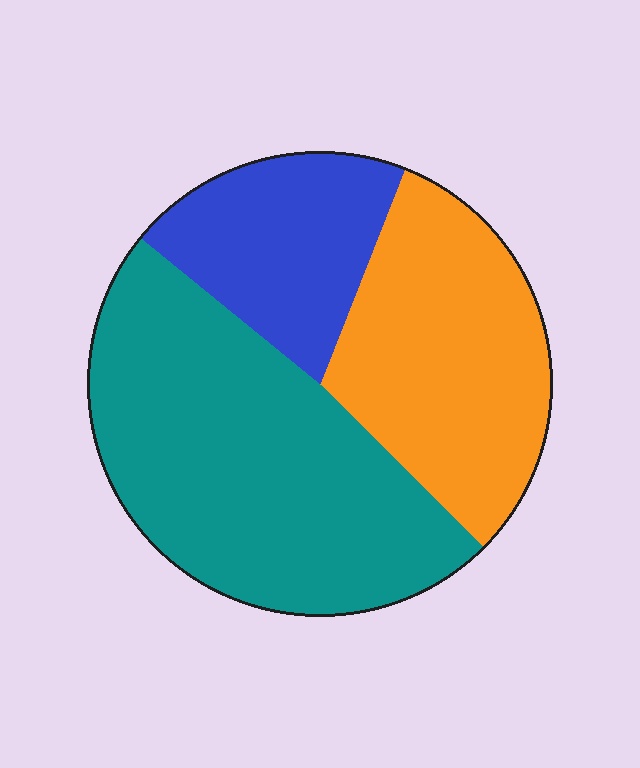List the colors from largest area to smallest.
From largest to smallest: teal, orange, blue.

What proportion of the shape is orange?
Orange covers about 30% of the shape.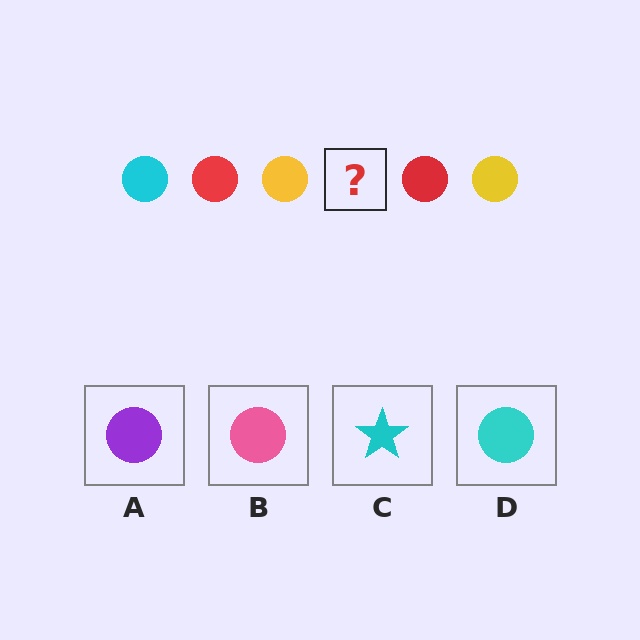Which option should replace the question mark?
Option D.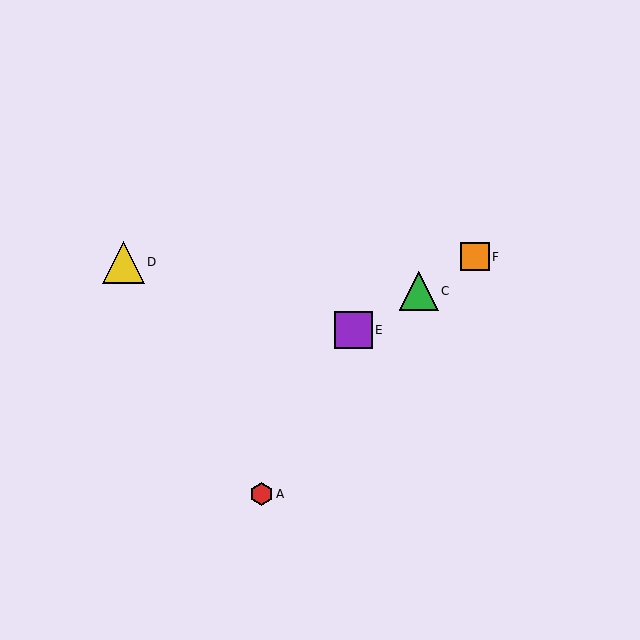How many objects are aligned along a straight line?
4 objects (B, C, E, F) are aligned along a straight line.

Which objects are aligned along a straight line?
Objects B, C, E, F are aligned along a straight line.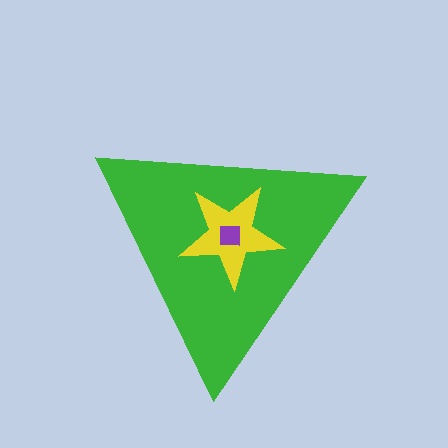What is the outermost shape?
The green triangle.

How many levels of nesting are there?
3.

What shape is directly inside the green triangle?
The yellow star.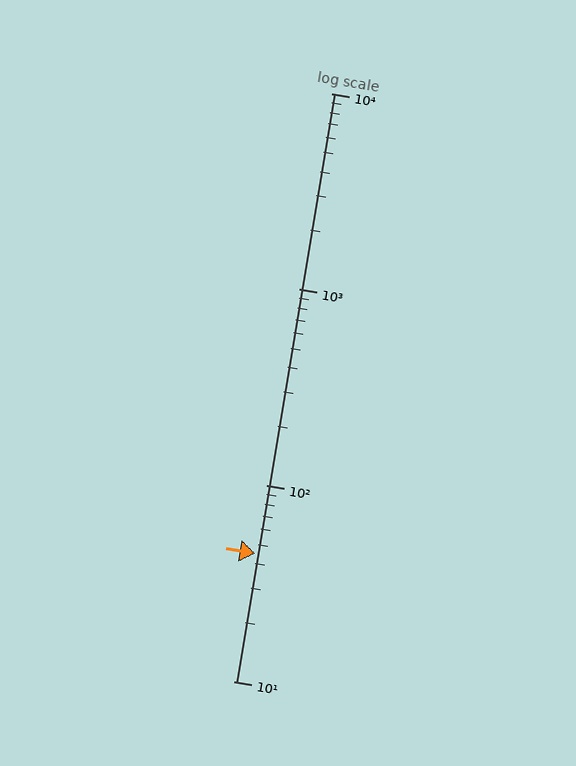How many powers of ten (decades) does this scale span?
The scale spans 3 decades, from 10 to 10000.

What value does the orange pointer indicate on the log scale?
The pointer indicates approximately 45.